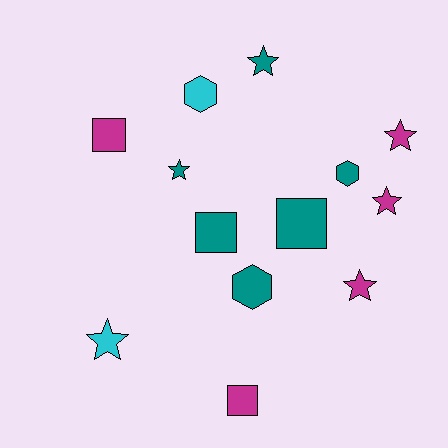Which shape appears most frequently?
Star, with 6 objects.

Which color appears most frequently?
Teal, with 6 objects.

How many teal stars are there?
There are 2 teal stars.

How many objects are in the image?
There are 13 objects.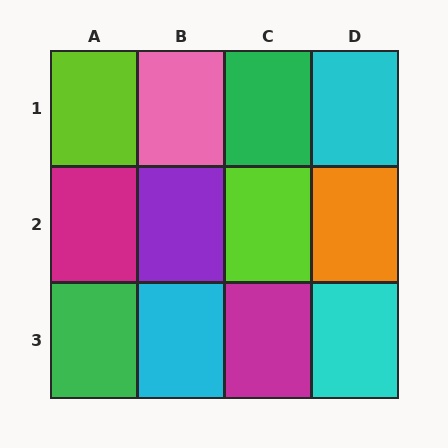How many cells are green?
2 cells are green.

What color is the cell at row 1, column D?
Cyan.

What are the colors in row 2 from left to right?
Magenta, purple, lime, orange.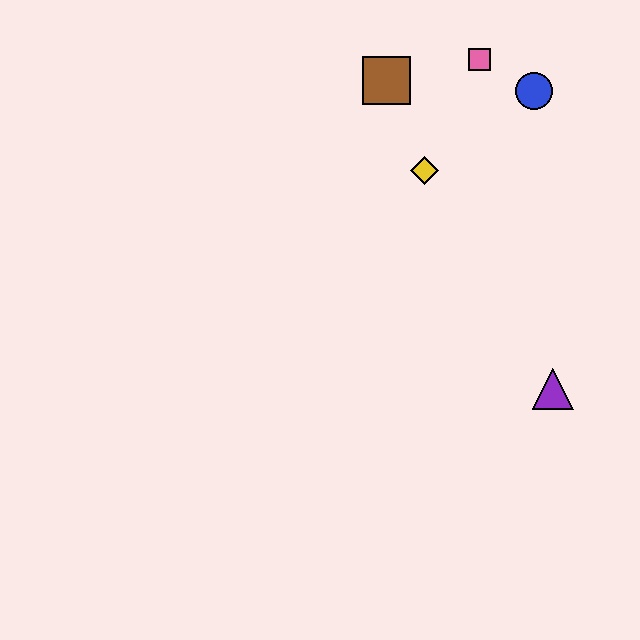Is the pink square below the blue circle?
No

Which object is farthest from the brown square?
The purple triangle is farthest from the brown square.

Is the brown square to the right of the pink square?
No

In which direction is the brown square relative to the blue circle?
The brown square is to the left of the blue circle.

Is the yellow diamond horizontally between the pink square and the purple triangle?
No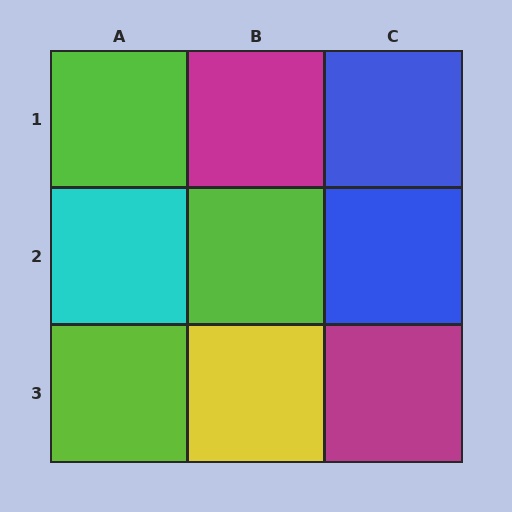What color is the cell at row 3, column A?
Lime.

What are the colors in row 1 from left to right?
Lime, magenta, blue.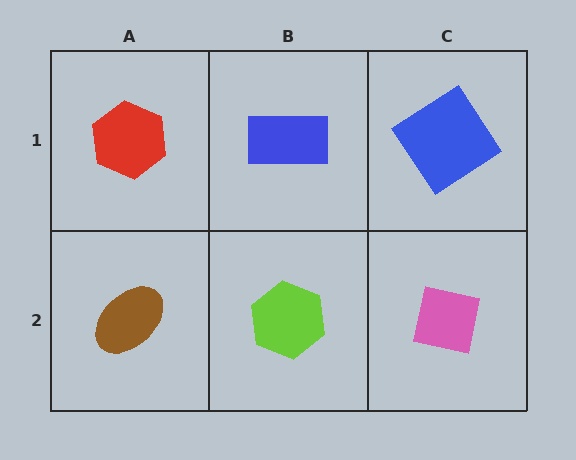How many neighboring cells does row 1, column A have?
2.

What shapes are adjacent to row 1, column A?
A brown ellipse (row 2, column A), a blue rectangle (row 1, column B).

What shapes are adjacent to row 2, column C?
A blue diamond (row 1, column C), a lime hexagon (row 2, column B).